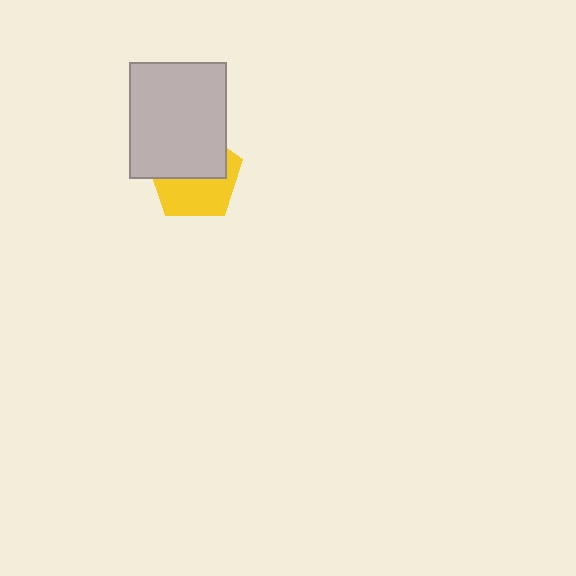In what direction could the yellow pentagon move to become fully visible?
The yellow pentagon could move down. That would shift it out from behind the light gray rectangle entirely.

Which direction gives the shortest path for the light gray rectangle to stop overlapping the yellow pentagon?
Moving up gives the shortest separation.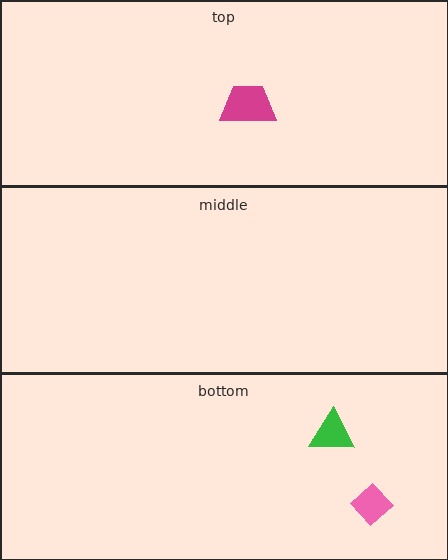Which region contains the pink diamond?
The bottom region.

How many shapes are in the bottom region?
2.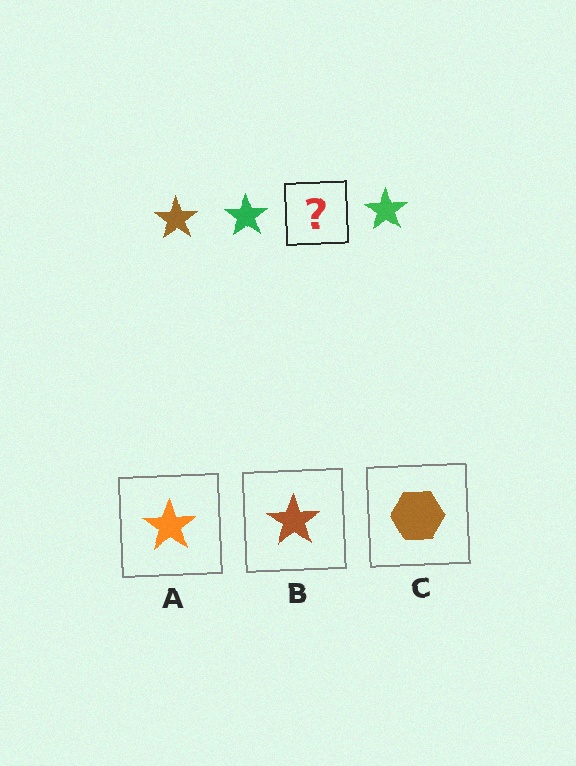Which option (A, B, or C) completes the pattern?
B.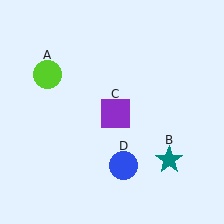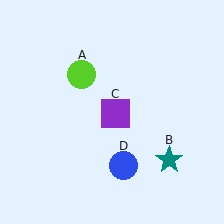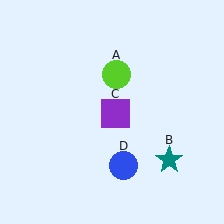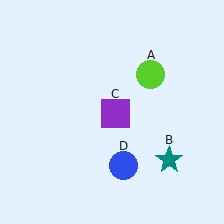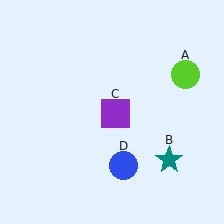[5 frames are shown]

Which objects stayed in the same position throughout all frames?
Teal star (object B) and purple square (object C) and blue circle (object D) remained stationary.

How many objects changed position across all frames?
1 object changed position: lime circle (object A).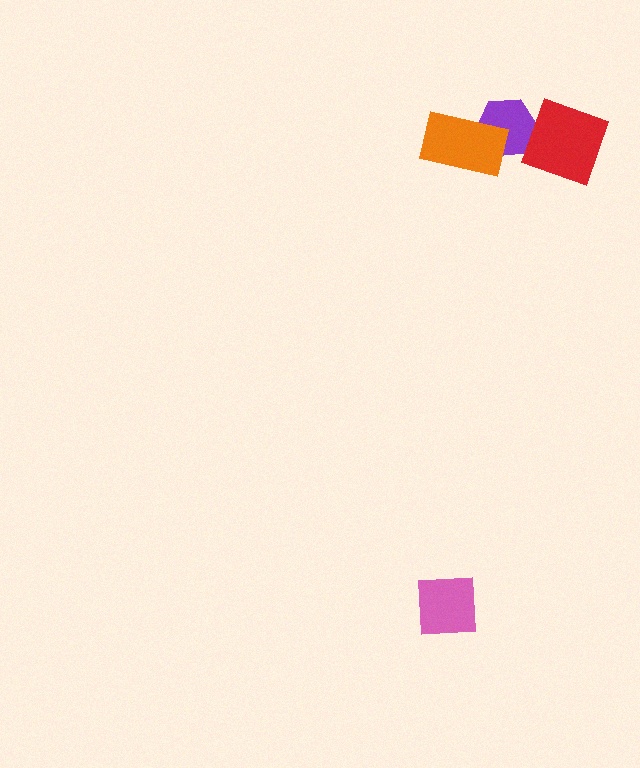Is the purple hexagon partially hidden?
Yes, it is partially covered by another shape.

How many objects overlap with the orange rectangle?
1 object overlaps with the orange rectangle.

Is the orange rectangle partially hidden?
No, no other shape covers it.